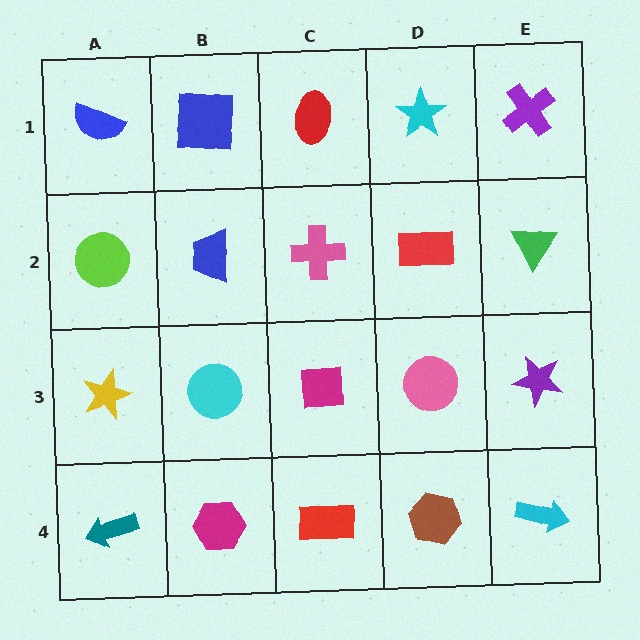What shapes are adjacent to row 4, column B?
A cyan circle (row 3, column B), a teal arrow (row 4, column A), a red rectangle (row 4, column C).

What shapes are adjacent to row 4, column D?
A pink circle (row 3, column D), a red rectangle (row 4, column C), a cyan arrow (row 4, column E).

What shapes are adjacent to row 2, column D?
A cyan star (row 1, column D), a pink circle (row 3, column D), a pink cross (row 2, column C), a green triangle (row 2, column E).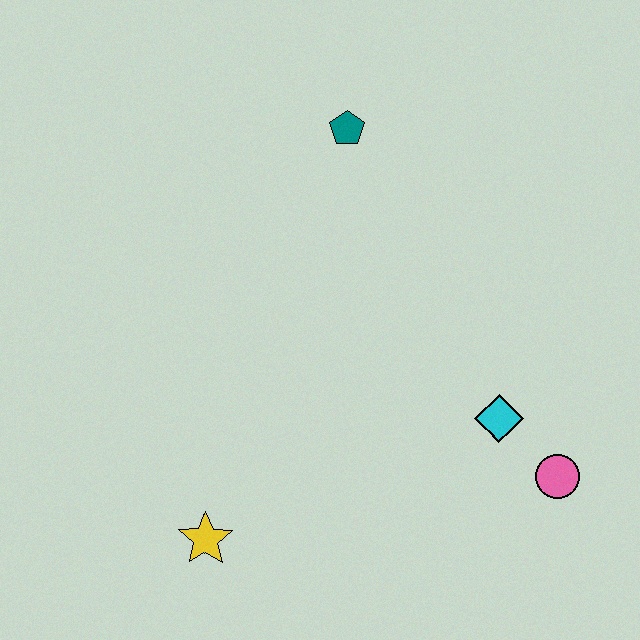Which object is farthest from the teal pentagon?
The yellow star is farthest from the teal pentagon.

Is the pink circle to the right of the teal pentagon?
Yes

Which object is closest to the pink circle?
The cyan diamond is closest to the pink circle.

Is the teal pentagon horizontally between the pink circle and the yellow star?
Yes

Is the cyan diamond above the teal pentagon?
No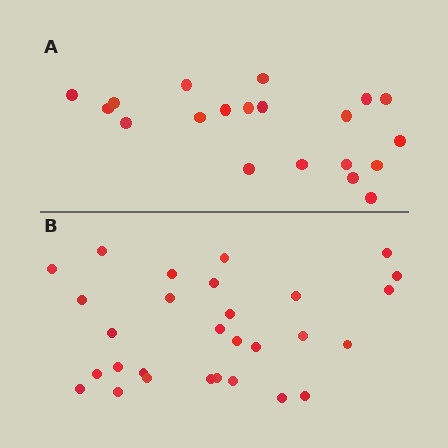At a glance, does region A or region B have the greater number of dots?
Region B (the bottom region) has more dots.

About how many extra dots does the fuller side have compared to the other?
Region B has roughly 8 or so more dots than region A.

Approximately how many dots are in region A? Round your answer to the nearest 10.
About 20 dots.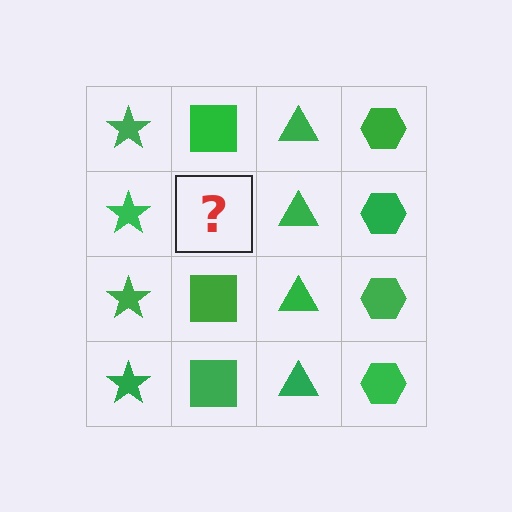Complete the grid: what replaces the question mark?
The question mark should be replaced with a green square.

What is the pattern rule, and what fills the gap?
The rule is that each column has a consistent shape. The gap should be filled with a green square.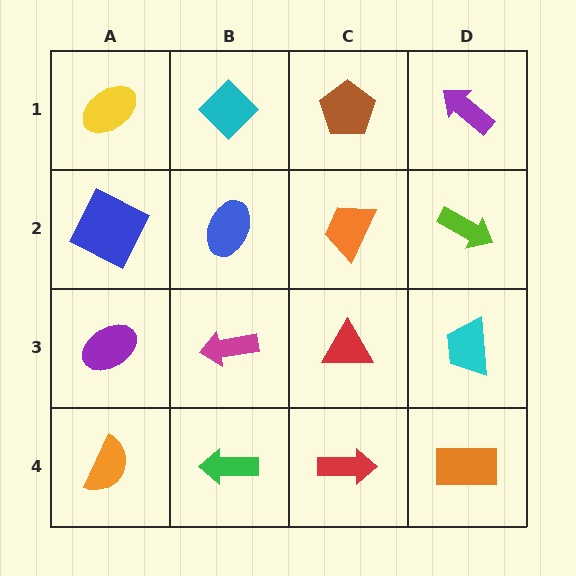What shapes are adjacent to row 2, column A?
A yellow ellipse (row 1, column A), a purple ellipse (row 3, column A), a blue ellipse (row 2, column B).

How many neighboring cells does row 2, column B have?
4.